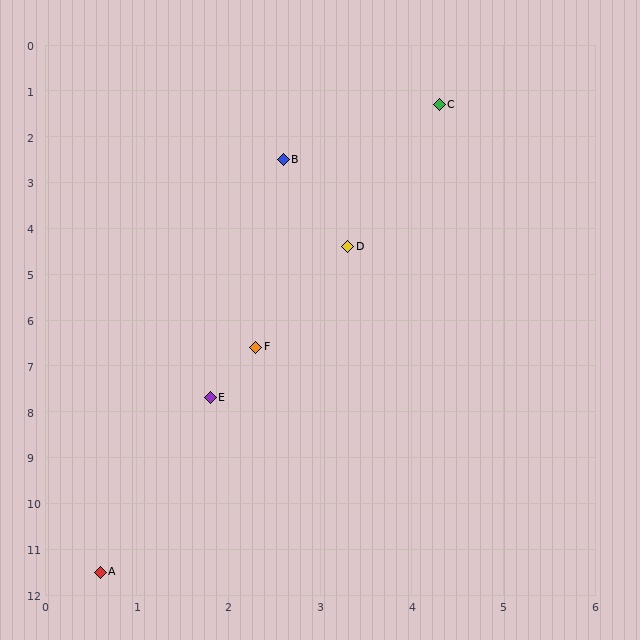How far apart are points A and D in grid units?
Points A and D are about 7.6 grid units apart.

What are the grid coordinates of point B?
Point B is at approximately (2.6, 2.5).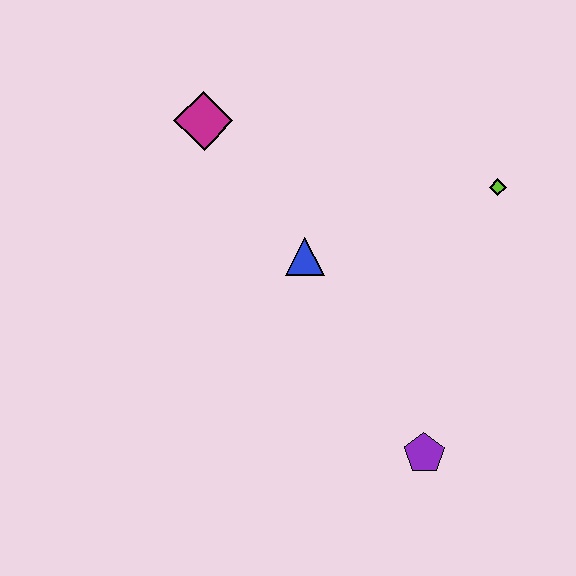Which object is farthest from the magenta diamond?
The purple pentagon is farthest from the magenta diamond.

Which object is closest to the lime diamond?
The blue triangle is closest to the lime diamond.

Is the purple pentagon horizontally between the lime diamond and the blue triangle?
Yes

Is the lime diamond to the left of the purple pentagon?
No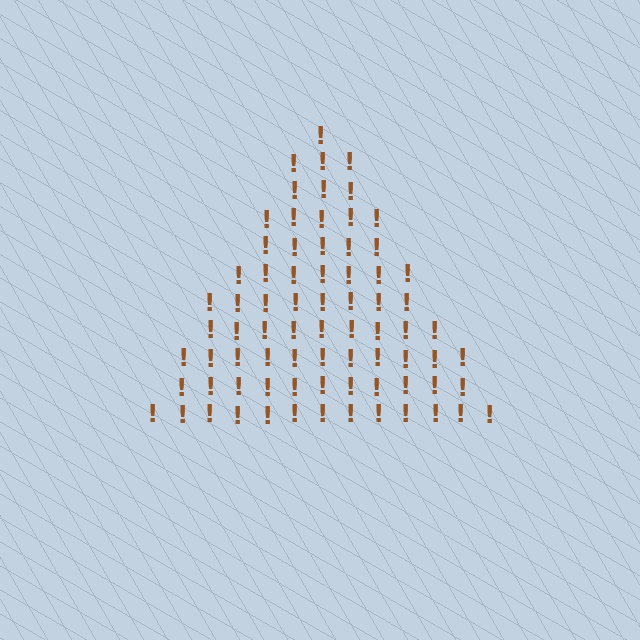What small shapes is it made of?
It is made of small exclamation marks.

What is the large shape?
The large shape is a triangle.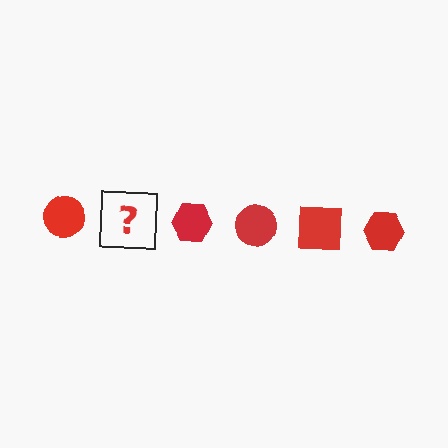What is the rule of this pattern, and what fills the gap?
The rule is that the pattern cycles through circle, square, hexagon shapes in red. The gap should be filled with a red square.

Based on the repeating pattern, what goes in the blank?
The blank should be a red square.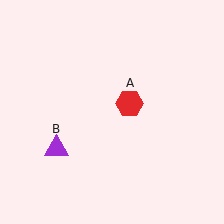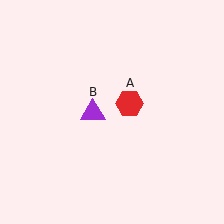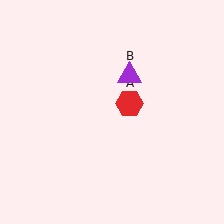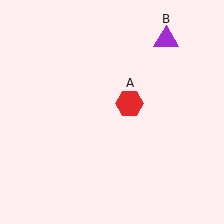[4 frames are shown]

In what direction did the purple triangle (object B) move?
The purple triangle (object B) moved up and to the right.